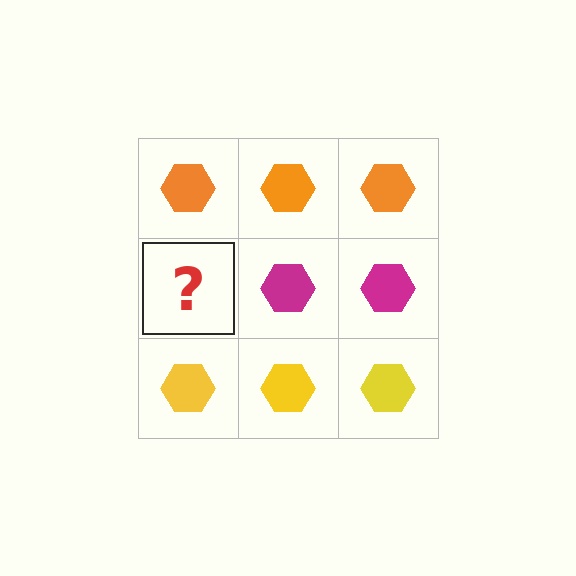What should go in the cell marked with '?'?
The missing cell should contain a magenta hexagon.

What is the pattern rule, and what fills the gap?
The rule is that each row has a consistent color. The gap should be filled with a magenta hexagon.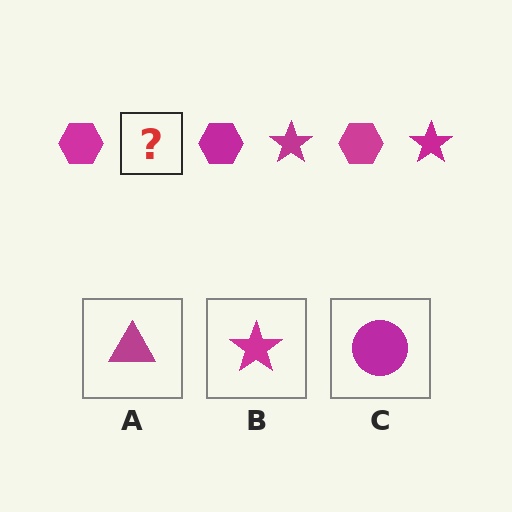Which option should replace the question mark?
Option B.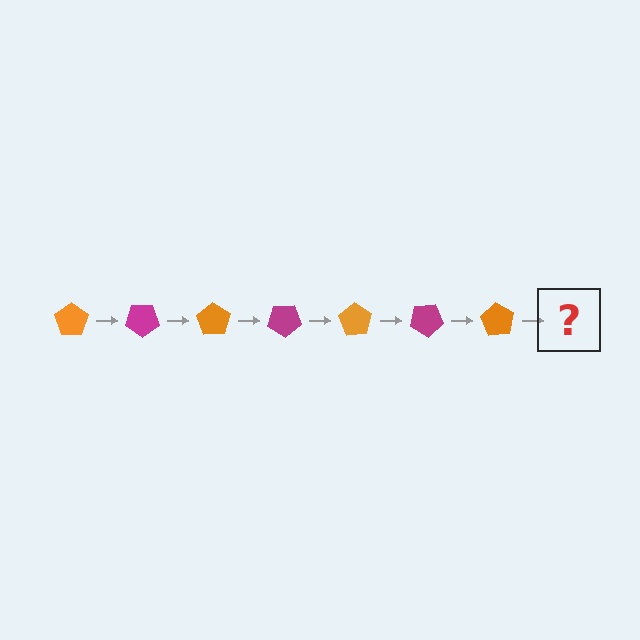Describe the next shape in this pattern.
It should be a magenta pentagon, rotated 245 degrees from the start.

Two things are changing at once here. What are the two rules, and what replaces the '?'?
The two rules are that it rotates 35 degrees each step and the color cycles through orange and magenta. The '?' should be a magenta pentagon, rotated 245 degrees from the start.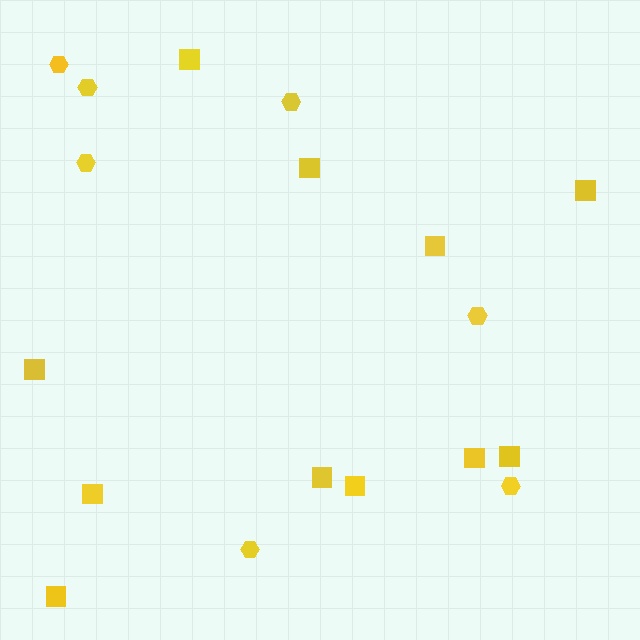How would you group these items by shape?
There are 2 groups: one group of hexagons (7) and one group of squares (11).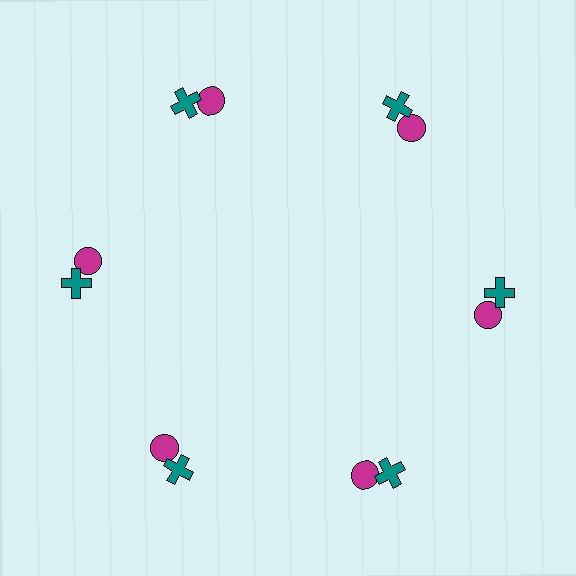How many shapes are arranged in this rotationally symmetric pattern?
There are 12 shapes, arranged in 6 groups of 2.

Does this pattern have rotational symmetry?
Yes, this pattern has 6-fold rotational symmetry. It looks the same after rotating 60 degrees around the center.